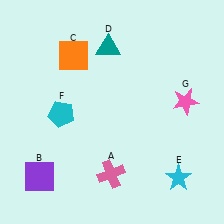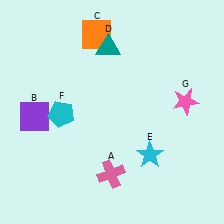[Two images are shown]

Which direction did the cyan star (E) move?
The cyan star (E) moved left.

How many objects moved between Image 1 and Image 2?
3 objects moved between the two images.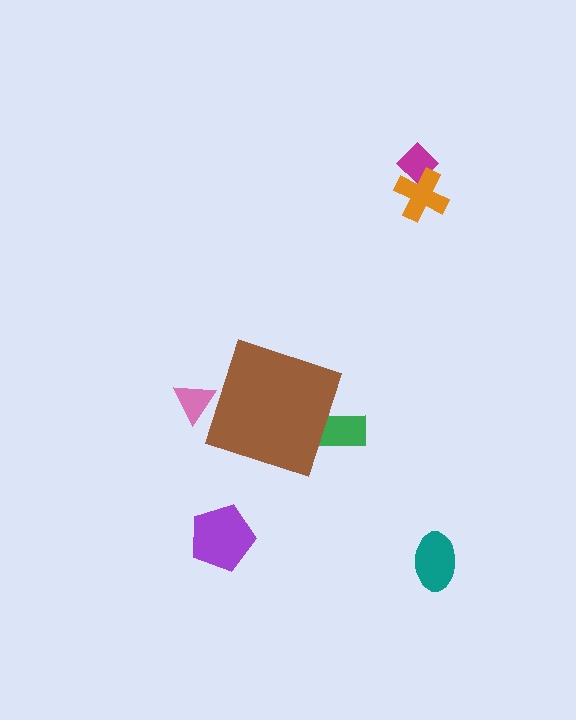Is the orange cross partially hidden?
No, the orange cross is fully visible.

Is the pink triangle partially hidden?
Yes, the pink triangle is partially hidden behind the brown diamond.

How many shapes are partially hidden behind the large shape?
2 shapes are partially hidden.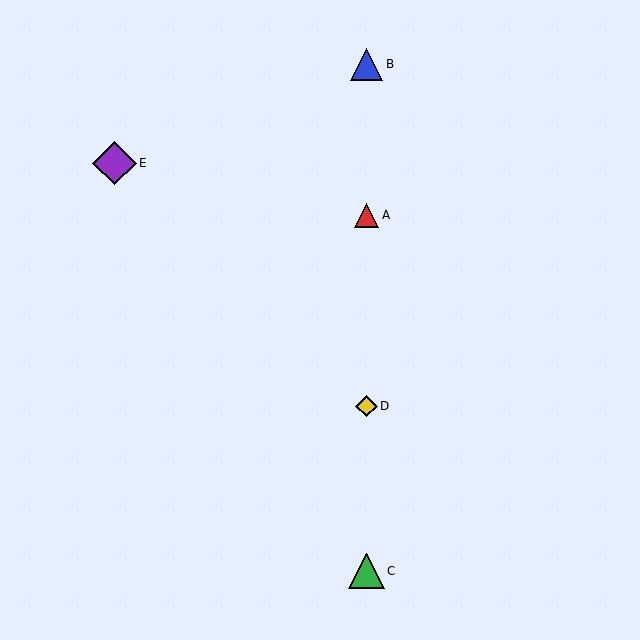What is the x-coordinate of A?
Object A is at x≈366.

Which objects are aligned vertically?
Objects A, B, C, D are aligned vertically.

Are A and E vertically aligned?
No, A is at x≈366 and E is at x≈114.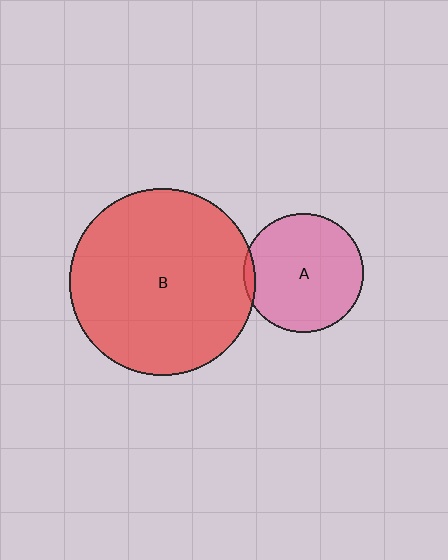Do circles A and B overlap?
Yes.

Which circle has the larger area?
Circle B (red).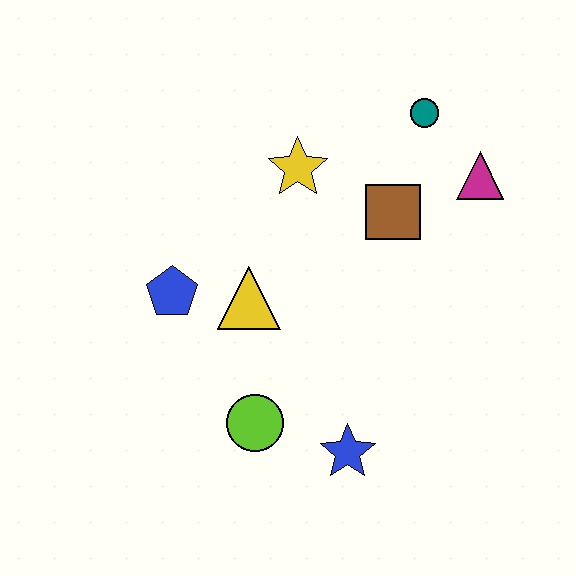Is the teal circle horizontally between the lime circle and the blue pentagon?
No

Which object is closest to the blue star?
The lime circle is closest to the blue star.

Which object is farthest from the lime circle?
The teal circle is farthest from the lime circle.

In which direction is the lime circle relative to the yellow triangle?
The lime circle is below the yellow triangle.